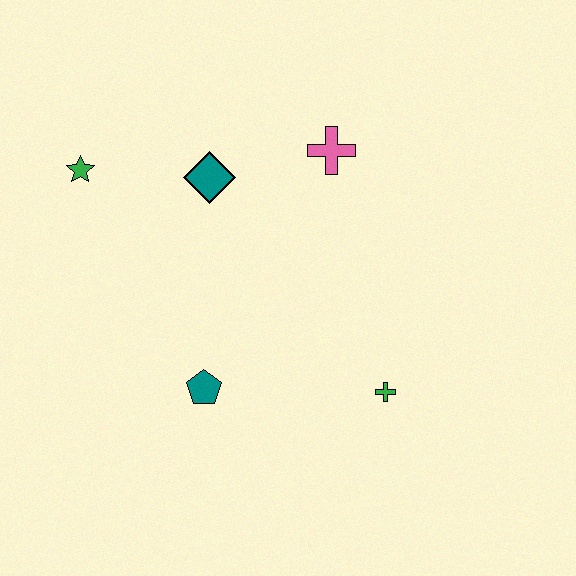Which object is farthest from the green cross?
The green star is farthest from the green cross.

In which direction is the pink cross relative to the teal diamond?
The pink cross is to the right of the teal diamond.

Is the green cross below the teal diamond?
Yes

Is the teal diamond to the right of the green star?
Yes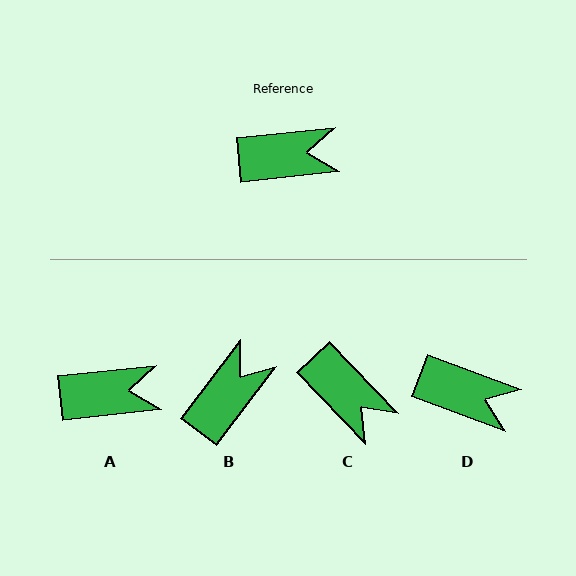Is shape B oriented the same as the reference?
No, it is off by about 46 degrees.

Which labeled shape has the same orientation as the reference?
A.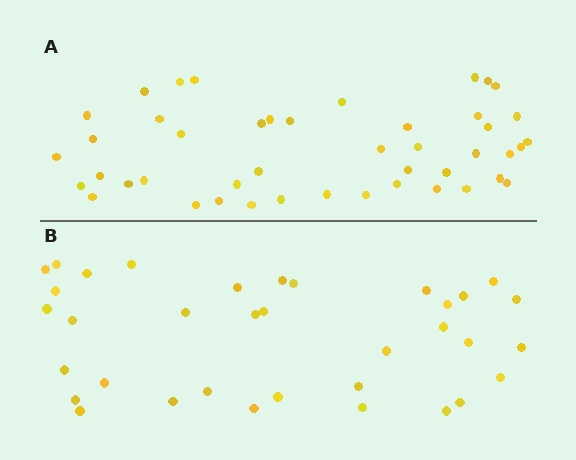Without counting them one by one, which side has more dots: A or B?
Region A (the top region) has more dots.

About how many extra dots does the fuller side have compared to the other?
Region A has roughly 10 or so more dots than region B.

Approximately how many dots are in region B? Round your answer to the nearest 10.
About 40 dots. (The exact count is 35, which rounds to 40.)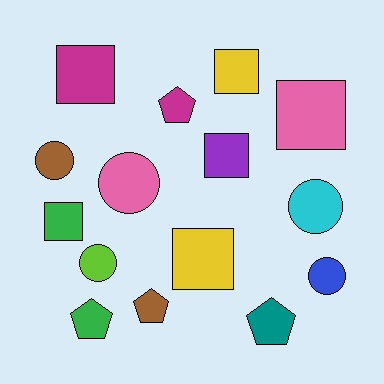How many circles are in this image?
There are 5 circles.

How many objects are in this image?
There are 15 objects.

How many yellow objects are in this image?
There are 2 yellow objects.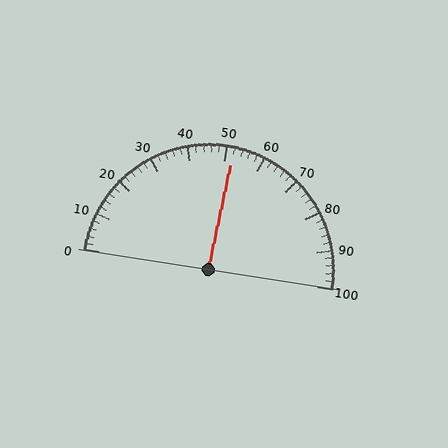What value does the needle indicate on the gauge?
The needle indicates approximately 52.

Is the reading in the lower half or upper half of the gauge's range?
The reading is in the upper half of the range (0 to 100).